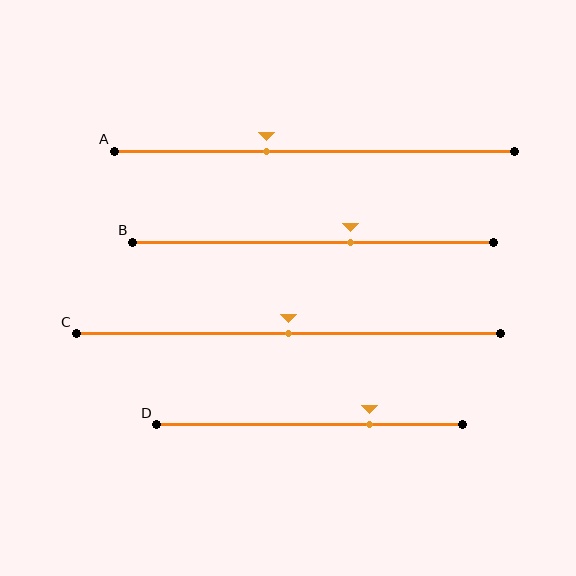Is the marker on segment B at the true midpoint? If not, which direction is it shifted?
No, the marker on segment B is shifted to the right by about 10% of the segment length.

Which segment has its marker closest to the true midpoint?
Segment C has its marker closest to the true midpoint.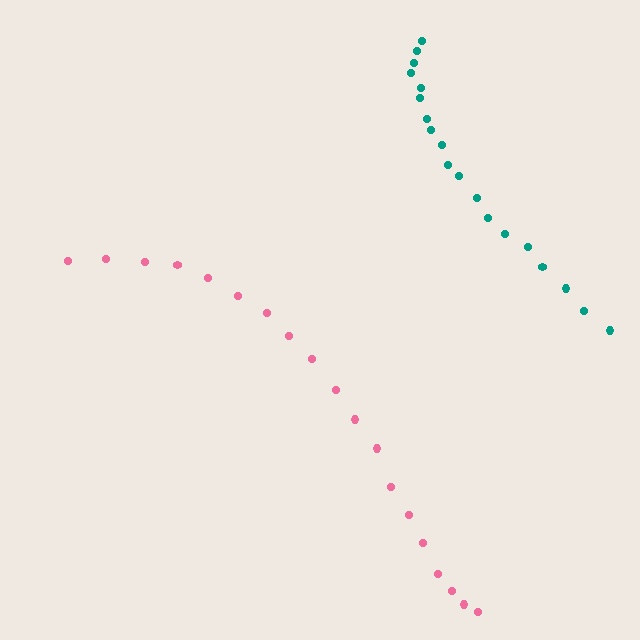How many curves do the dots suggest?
There are 2 distinct paths.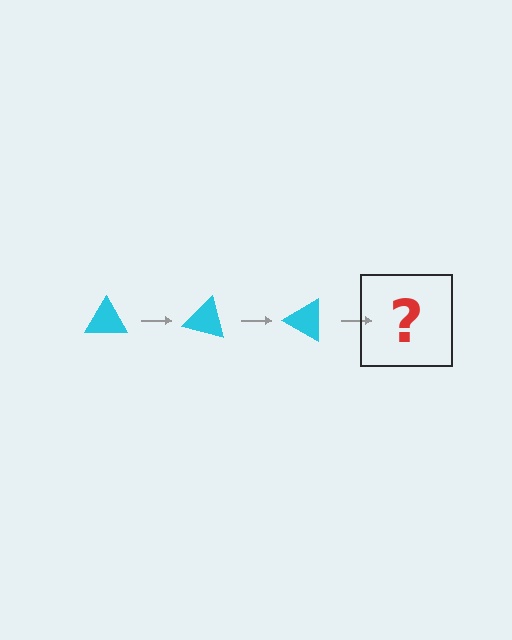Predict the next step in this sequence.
The next step is a cyan triangle rotated 45 degrees.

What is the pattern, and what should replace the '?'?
The pattern is that the triangle rotates 15 degrees each step. The '?' should be a cyan triangle rotated 45 degrees.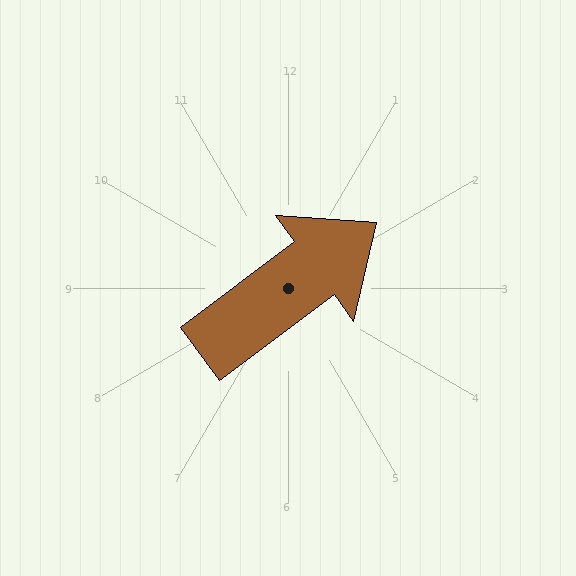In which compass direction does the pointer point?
Northeast.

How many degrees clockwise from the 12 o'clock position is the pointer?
Approximately 53 degrees.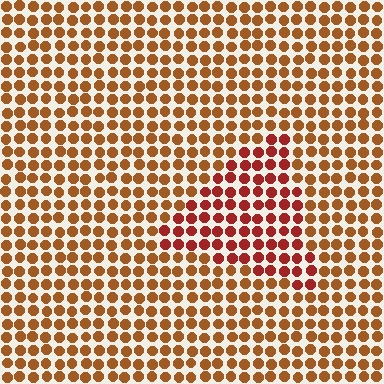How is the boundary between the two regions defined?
The boundary is defined purely by a slight shift in hue (about 27 degrees). Spacing, size, and orientation are identical on both sides.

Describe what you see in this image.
The image is filled with small brown elements in a uniform arrangement. A triangle-shaped region is visible where the elements are tinted to a slightly different hue, forming a subtle color boundary.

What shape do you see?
I see a triangle.